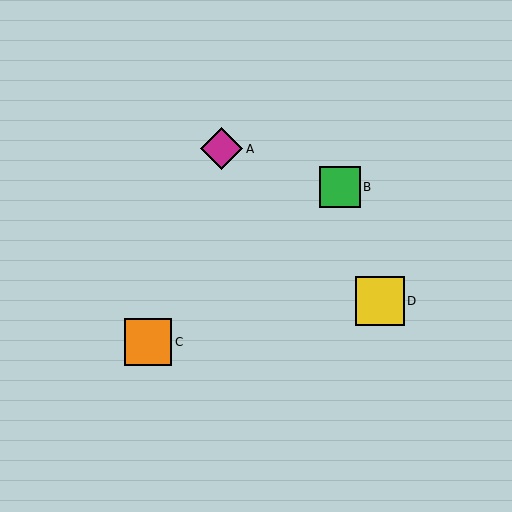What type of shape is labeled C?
Shape C is an orange square.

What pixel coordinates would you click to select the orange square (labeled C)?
Click at (148, 342) to select the orange square C.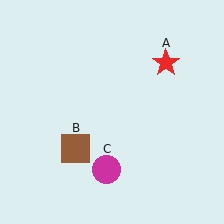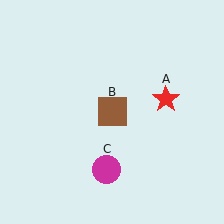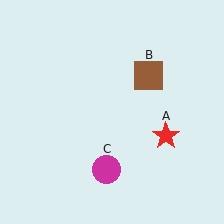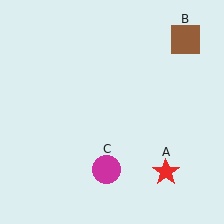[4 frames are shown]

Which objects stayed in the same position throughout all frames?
Magenta circle (object C) remained stationary.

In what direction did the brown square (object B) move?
The brown square (object B) moved up and to the right.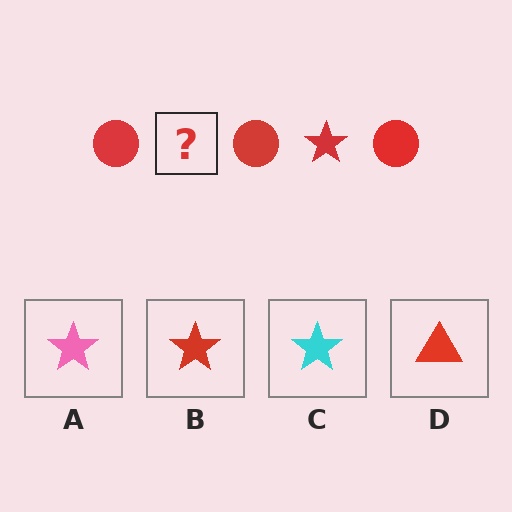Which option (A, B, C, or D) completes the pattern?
B.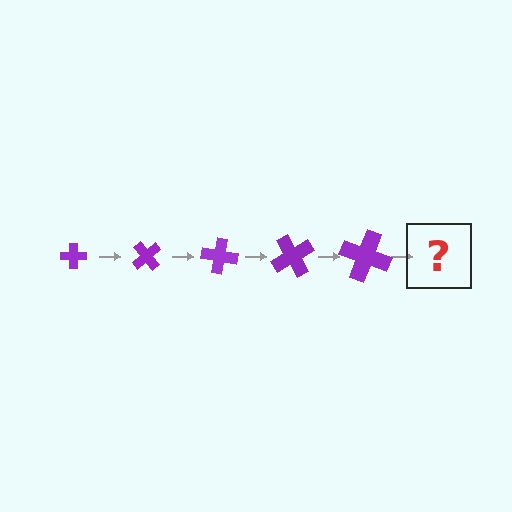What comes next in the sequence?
The next element should be a cross, larger than the previous one and rotated 250 degrees from the start.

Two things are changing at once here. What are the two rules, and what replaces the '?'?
The two rules are that the cross grows larger each step and it rotates 50 degrees each step. The '?' should be a cross, larger than the previous one and rotated 250 degrees from the start.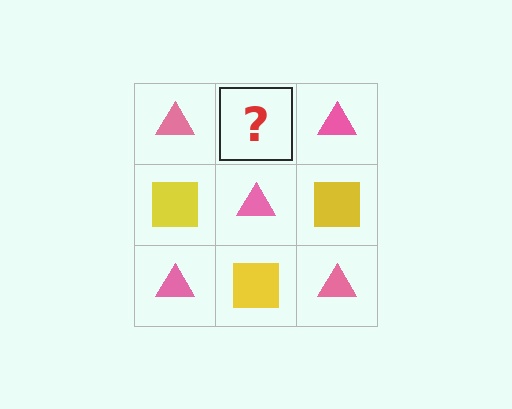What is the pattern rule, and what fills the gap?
The rule is that it alternates pink triangle and yellow square in a checkerboard pattern. The gap should be filled with a yellow square.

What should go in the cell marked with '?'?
The missing cell should contain a yellow square.